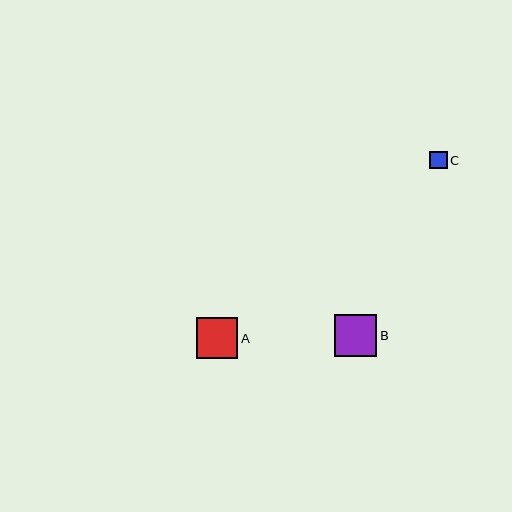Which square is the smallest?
Square C is the smallest with a size of approximately 18 pixels.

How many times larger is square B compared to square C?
Square B is approximately 2.4 times the size of square C.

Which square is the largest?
Square B is the largest with a size of approximately 42 pixels.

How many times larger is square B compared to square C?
Square B is approximately 2.4 times the size of square C.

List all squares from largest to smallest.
From largest to smallest: B, A, C.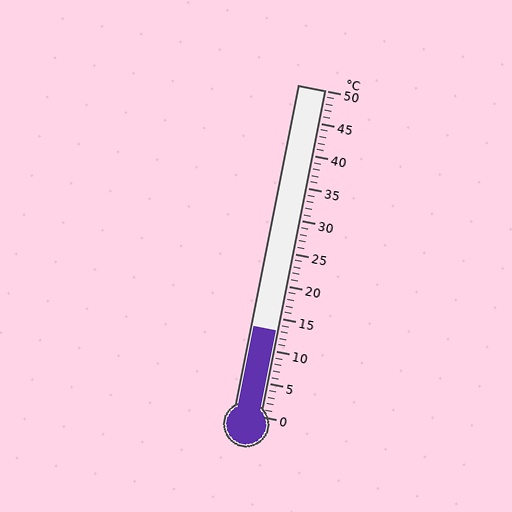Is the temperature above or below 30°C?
The temperature is below 30°C.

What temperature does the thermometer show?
The thermometer shows approximately 13°C.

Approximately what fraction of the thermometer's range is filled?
The thermometer is filled to approximately 25% of its range.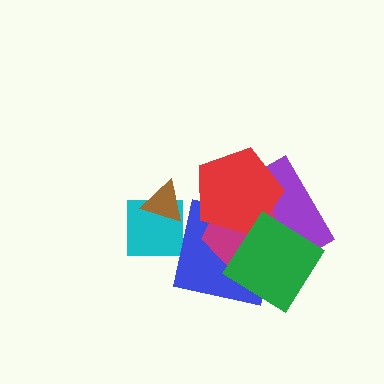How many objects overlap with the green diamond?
3 objects overlap with the green diamond.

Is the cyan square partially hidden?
Yes, it is partially covered by another shape.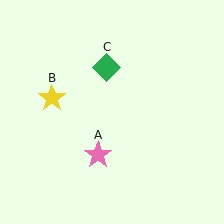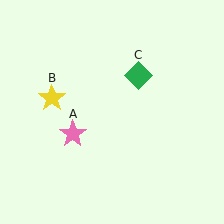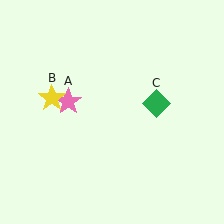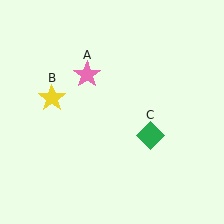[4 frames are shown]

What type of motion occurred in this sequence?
The pink star (object A), green diamond (object C) rotated clockwise around the center of the scene.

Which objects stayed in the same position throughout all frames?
Yellow star (object B) remained stationary.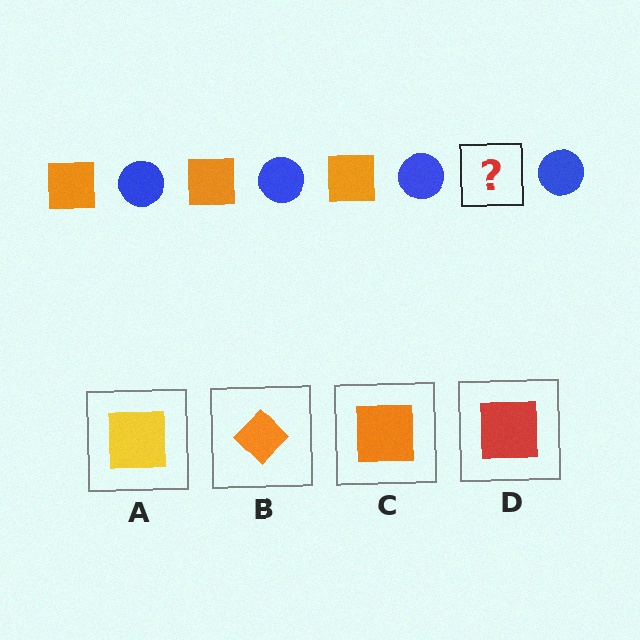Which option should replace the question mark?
Option C.